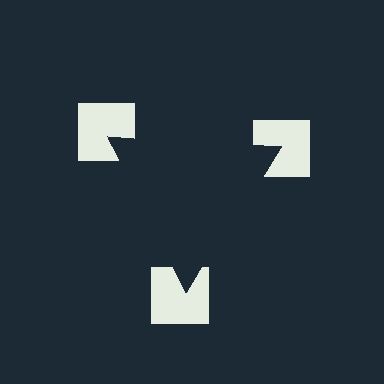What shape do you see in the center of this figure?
An illusory triangle — its edges are inferred from the aligned wedge cuts in the notched squares, not physically drawn.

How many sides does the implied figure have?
3 sides.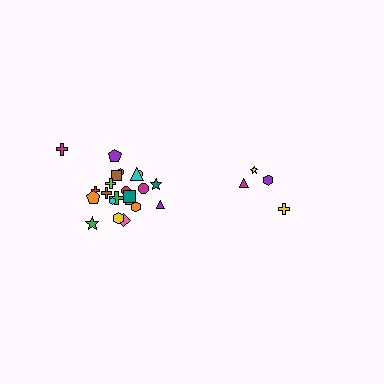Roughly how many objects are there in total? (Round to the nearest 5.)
Roughly 25 objects in total.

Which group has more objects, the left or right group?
The left group.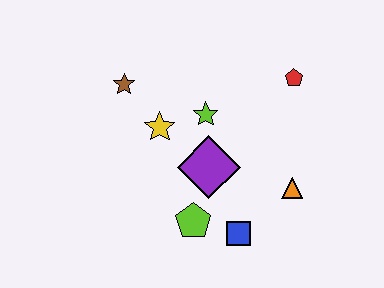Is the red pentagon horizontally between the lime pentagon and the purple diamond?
No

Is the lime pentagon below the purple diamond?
Yes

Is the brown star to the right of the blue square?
No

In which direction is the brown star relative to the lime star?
The brown star is to the left of the lime star.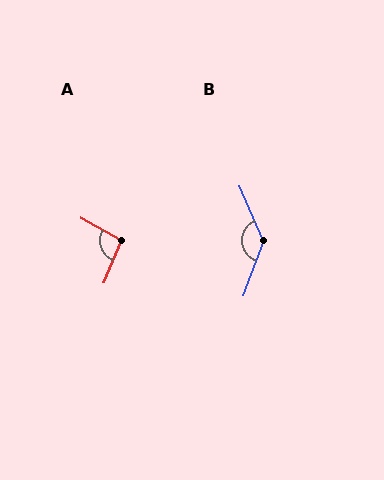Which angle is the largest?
B, at approximately 137 degrees.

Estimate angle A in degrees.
Approximately 97 degrees.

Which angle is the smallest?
A, at approximately 97 degrees.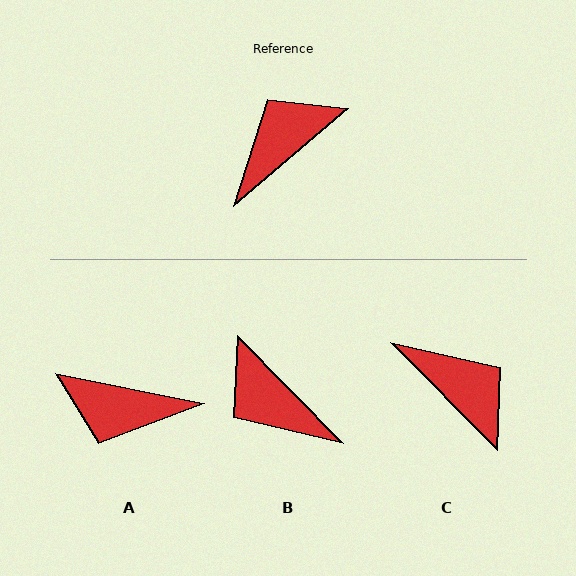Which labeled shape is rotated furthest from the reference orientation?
A, about 128 degrees away.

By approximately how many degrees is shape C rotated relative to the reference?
Approximately 86 degrees clockwise.